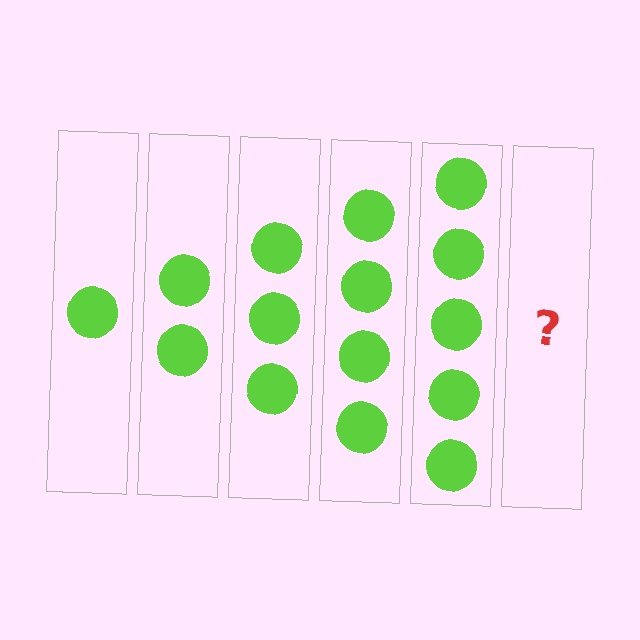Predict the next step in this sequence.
The next step is 6 circles.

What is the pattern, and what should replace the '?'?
The pattern is that each step adds one more circle. The '?' should be 6 circles.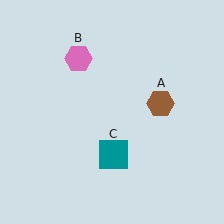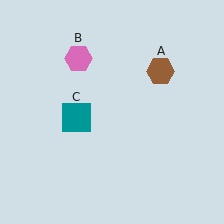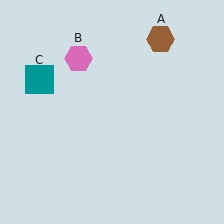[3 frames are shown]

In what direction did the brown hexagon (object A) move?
The brown hexagon (object A) moved up.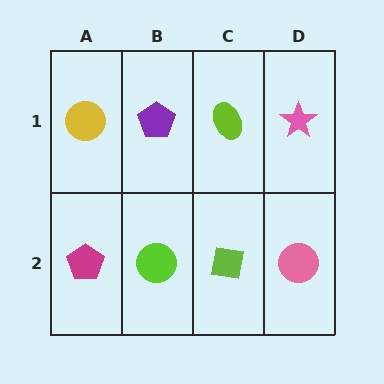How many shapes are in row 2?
4 shapes.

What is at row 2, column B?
A lime circle.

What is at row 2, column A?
A magenta pentagon.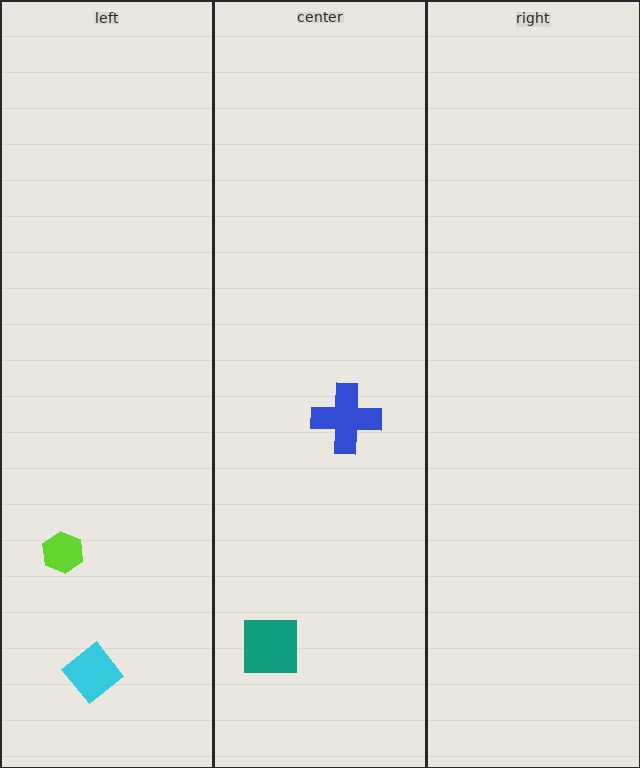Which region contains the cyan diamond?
The left region.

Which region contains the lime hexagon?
The left region.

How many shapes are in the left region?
2.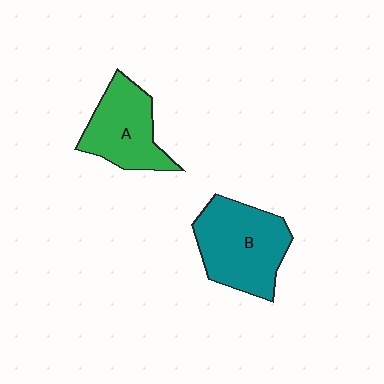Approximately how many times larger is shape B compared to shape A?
Approximately 1.3 times.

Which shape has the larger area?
Shape B (teal).